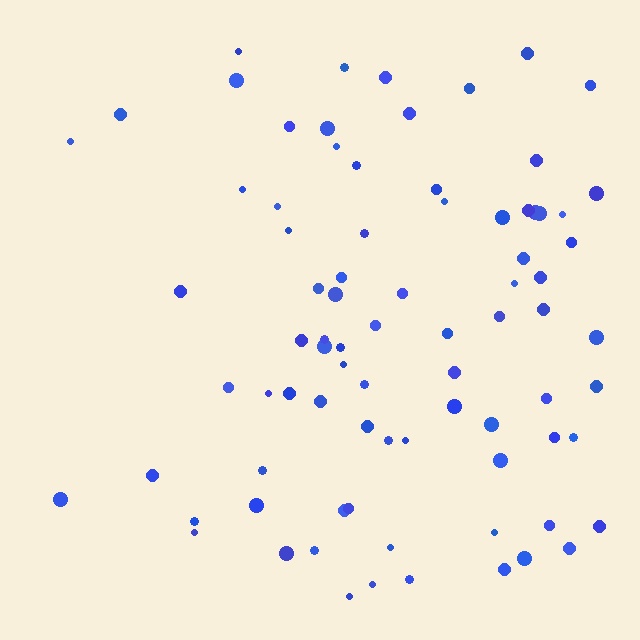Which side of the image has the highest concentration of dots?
The right.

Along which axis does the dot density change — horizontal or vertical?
Horizontal.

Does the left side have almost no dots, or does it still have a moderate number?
Still a moderate number, just noticeably fewer than the right.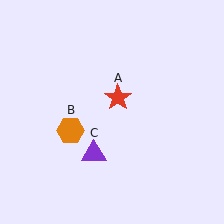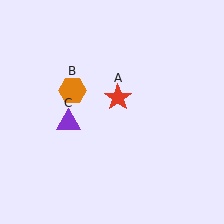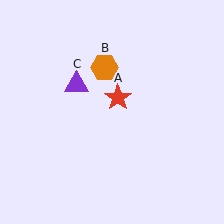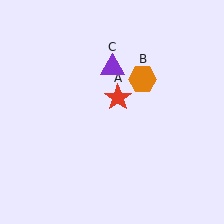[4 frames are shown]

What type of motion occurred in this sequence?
The orange hexagon (object B), purple triangle (object C) rotated clockwise around the center of the scene.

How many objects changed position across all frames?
2 objects changed position: orange hexagon (object B), purple triangle (object C).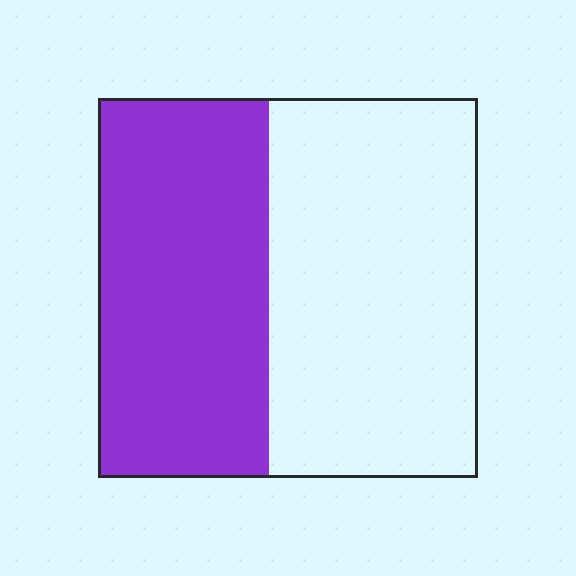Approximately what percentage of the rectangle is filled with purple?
Approximately 45%.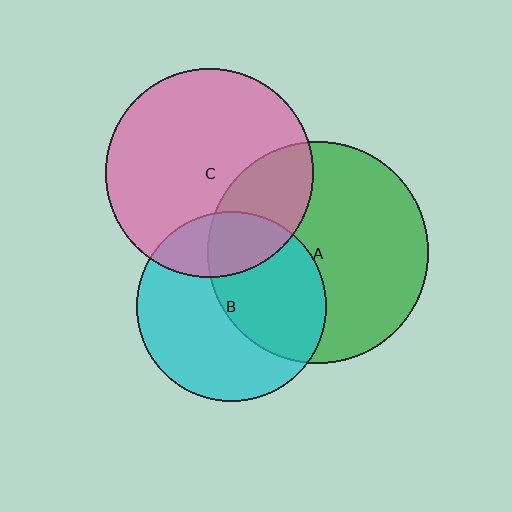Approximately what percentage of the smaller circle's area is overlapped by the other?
Approximately 25%.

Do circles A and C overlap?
Yes.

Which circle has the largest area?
Circle A (green).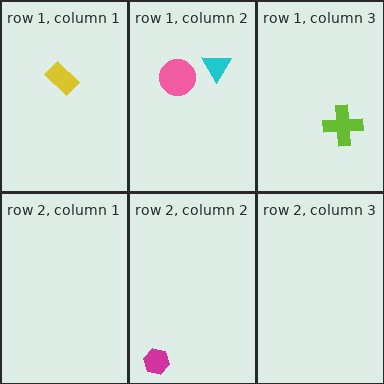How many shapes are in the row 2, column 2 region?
1.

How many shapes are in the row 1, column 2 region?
2.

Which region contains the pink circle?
The row 1, column 2 region.